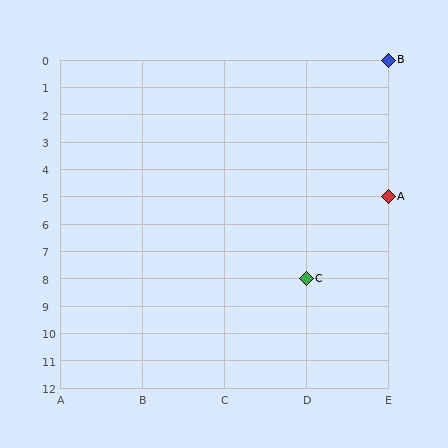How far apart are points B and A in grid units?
Points B and A are 5 rows apart.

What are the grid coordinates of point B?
Point B is at grid coordinates (E, 0).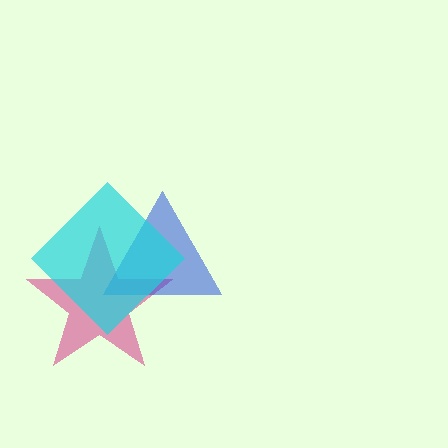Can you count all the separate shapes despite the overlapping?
Yes, there are 3 separate shapes.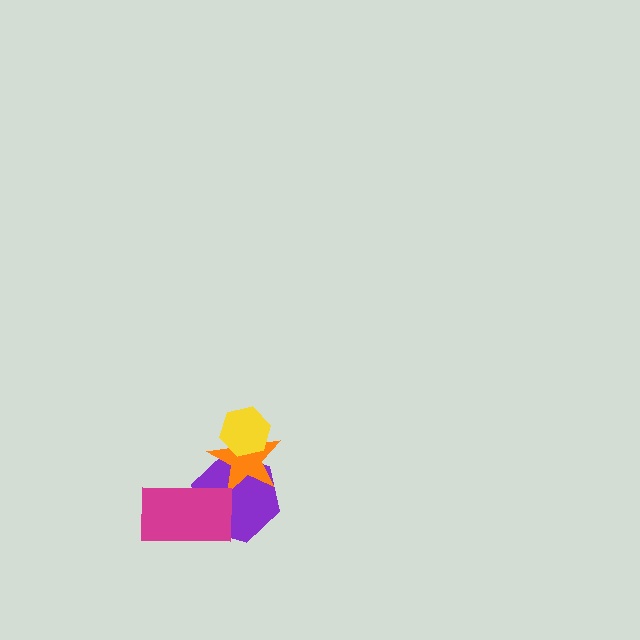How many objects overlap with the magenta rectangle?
1 object overlaps with the magenta rectangle.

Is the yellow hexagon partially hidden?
No, no other shape covers it.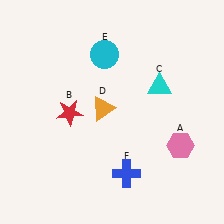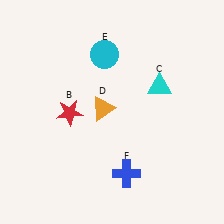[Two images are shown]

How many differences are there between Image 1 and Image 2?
There is 1 difference between the two images.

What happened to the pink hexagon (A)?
The pink hexagon (A) was removed in Image 2. It was in the bottom-right area of Image 1.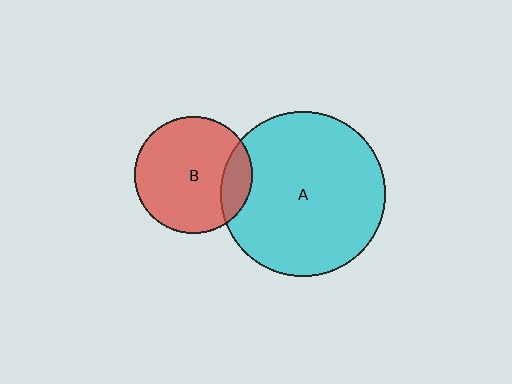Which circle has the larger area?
Circle A (cyan).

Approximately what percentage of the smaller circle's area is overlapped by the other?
Approximately 15%.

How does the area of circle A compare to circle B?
Approximately 2.0 times.